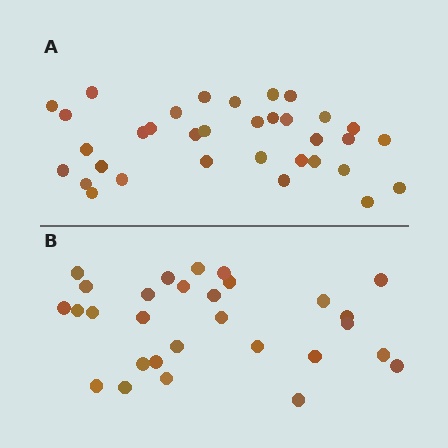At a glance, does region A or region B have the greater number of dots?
Region A (the top region) has more dots.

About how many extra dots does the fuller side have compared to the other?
Region A has about 5 more dots than region B.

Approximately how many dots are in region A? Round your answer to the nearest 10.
About 30 dots. (The exact count is 34, which rounds to 30.)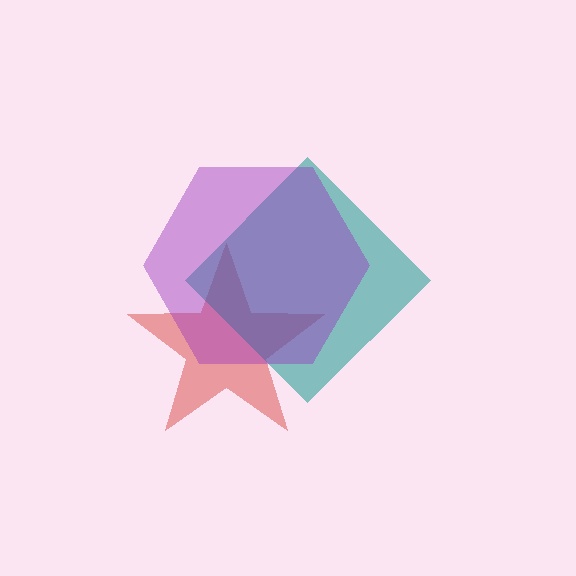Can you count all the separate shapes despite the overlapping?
Yes, there are 3 separate shapes.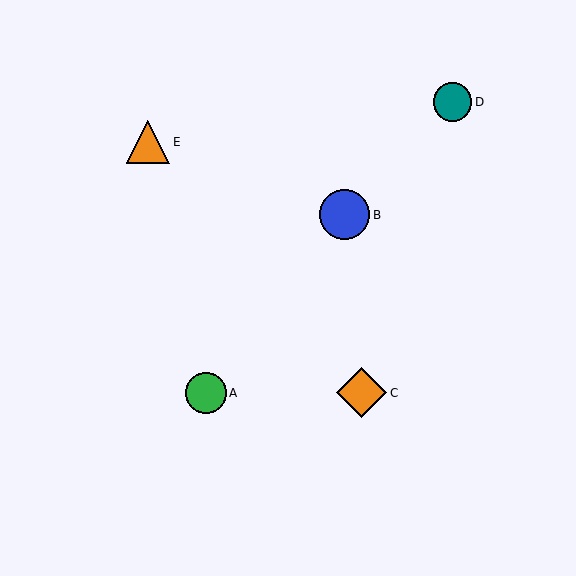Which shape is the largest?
The blue circle (labeled B) is the largest.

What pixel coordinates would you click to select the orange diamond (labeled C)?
Click at (361, 393) to select the orange diamond C.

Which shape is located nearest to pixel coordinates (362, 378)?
The orange diamond (labeled C) at (361, 393) is nearest to that location.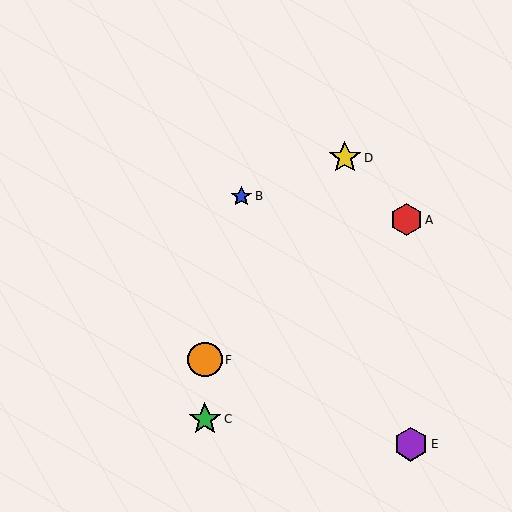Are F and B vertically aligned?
No, F is at x≈205 and B is at x≈241.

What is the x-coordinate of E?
Object E is at x≈411.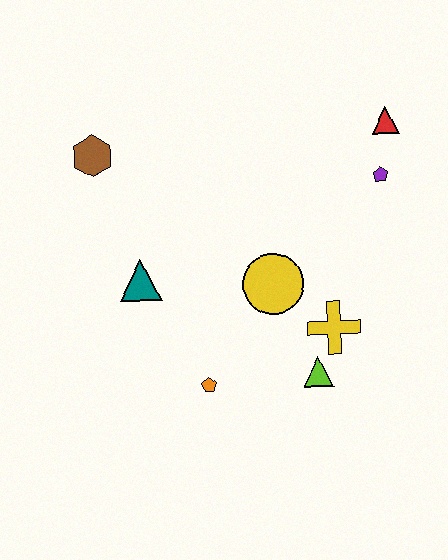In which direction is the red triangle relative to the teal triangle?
The red triangle is to the right of the teal triangle.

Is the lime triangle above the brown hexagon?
No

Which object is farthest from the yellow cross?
The brown hexagon is farthest from the yellow cross.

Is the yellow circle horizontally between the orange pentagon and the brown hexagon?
No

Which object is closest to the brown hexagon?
The teal triangle is closest to the brown hexagon.